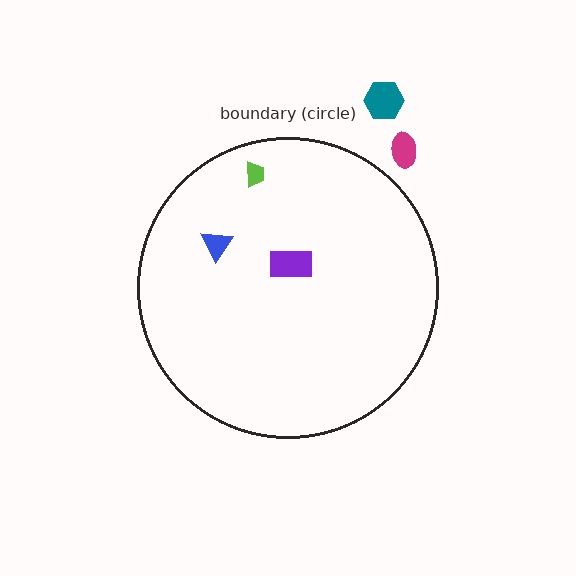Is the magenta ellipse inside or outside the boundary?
Outside.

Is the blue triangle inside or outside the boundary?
Inside.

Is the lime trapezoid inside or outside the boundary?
Inside.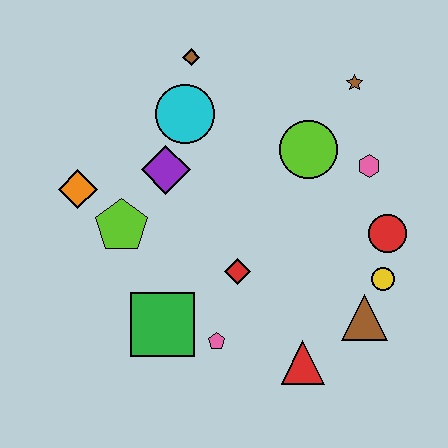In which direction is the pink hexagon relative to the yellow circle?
The pink hexagon is above the yellow circle.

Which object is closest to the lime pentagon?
The orange diamond is closest to the lime pentagon.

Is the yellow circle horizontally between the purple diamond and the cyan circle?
No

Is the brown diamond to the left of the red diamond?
Yes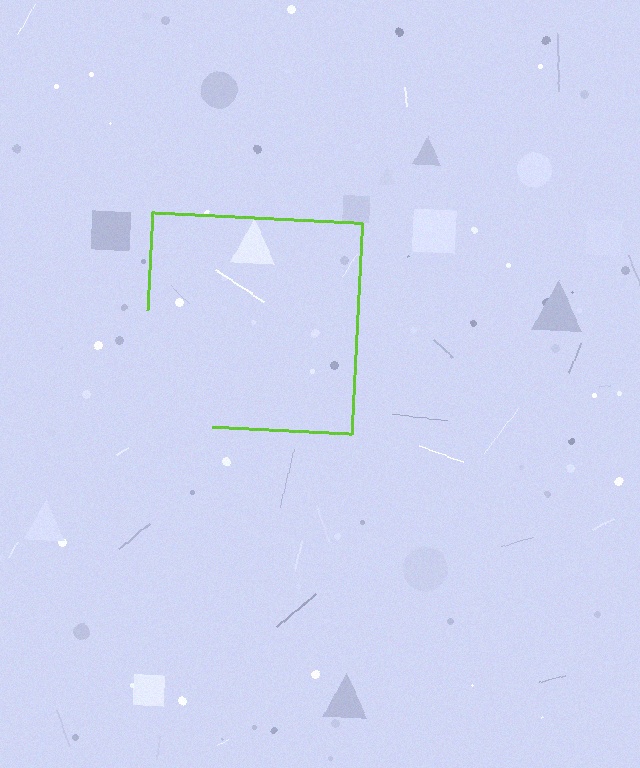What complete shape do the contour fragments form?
The contour fragments form a square.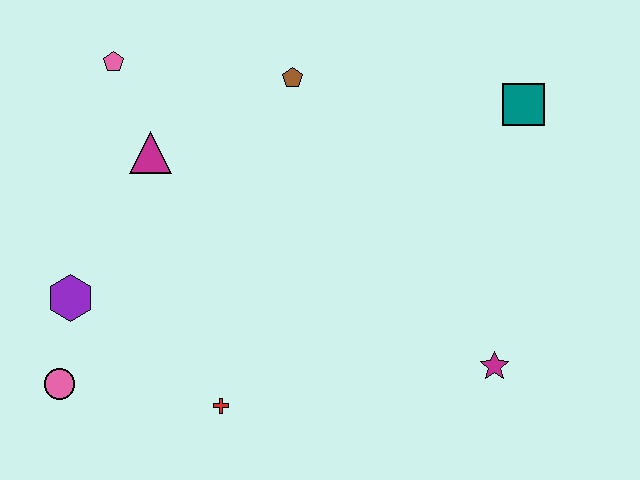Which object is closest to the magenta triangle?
The pink pentagon is closest to the magenta triangle.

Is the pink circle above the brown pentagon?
No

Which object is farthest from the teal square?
The pink circle is farthest from the teal square.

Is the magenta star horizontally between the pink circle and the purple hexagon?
No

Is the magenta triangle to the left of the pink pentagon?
No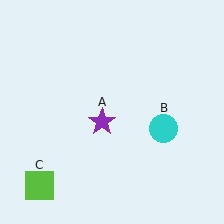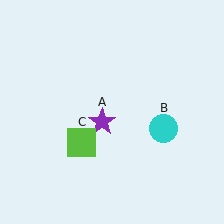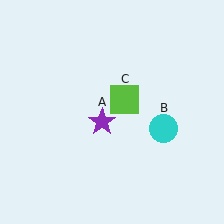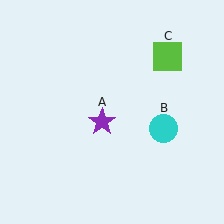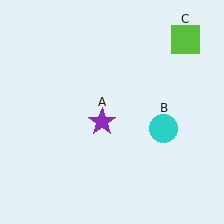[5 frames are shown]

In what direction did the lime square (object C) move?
The lime square (object C) moved up and to the right.